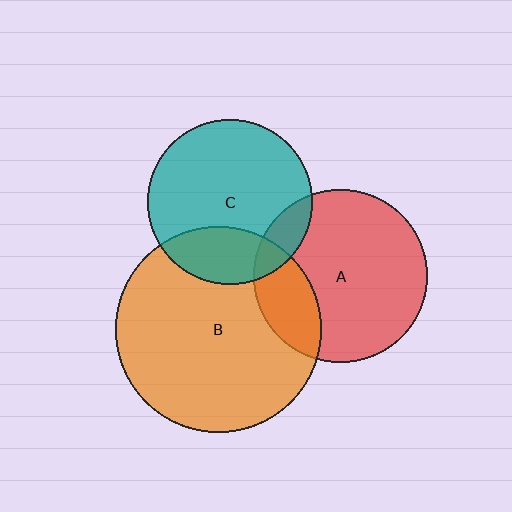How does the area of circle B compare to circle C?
Approximately 1.6 times.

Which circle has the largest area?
Circle B (orange).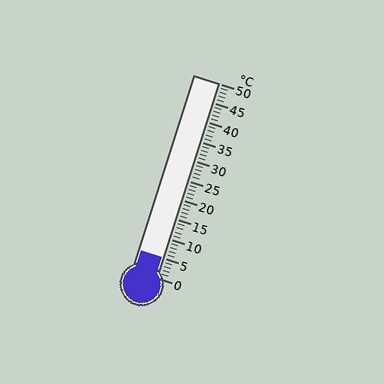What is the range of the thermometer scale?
The thermometer scale ranges from 0°C to 50°C.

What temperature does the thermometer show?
The thermometer shows approximately 5°C.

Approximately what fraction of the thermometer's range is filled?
The thermometer is filled to approximately 10% of its range.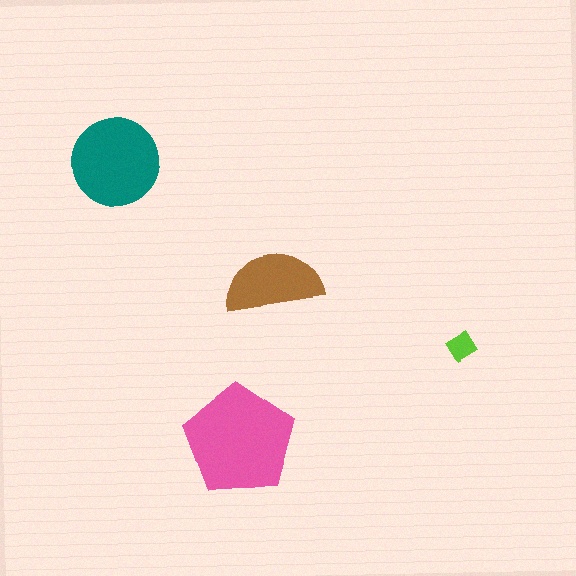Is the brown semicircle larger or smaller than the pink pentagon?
Smaller.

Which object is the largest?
The pink pentagon.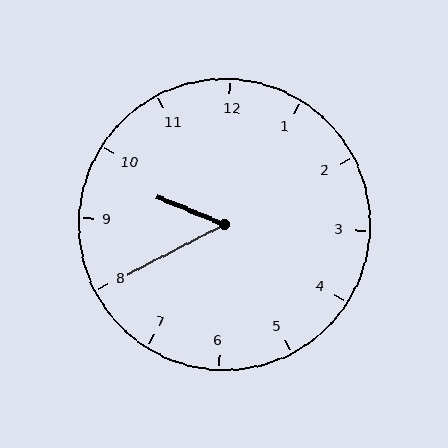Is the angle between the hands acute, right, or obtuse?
It is acute.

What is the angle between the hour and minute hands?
Approximately 50 degrees.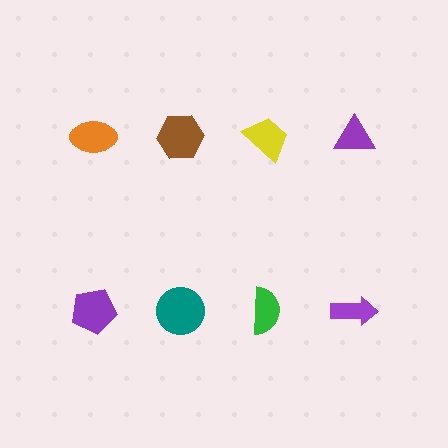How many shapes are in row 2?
4 shapes.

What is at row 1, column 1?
An orange ellipse.